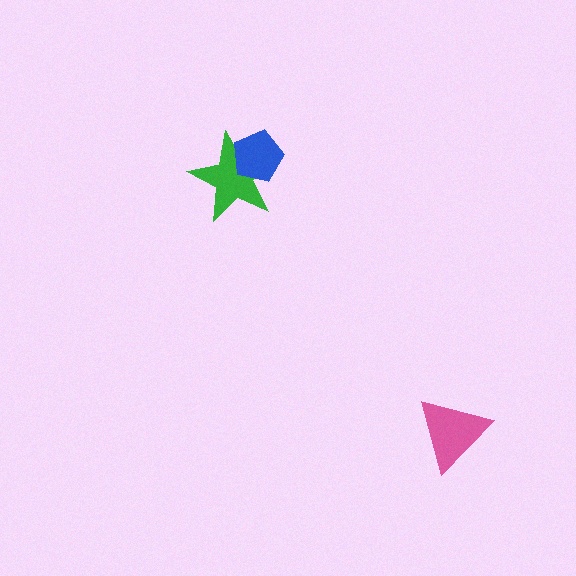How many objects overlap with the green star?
1 object overlaps with the green star.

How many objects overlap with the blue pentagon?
1 object overlaps with the blue pentagon.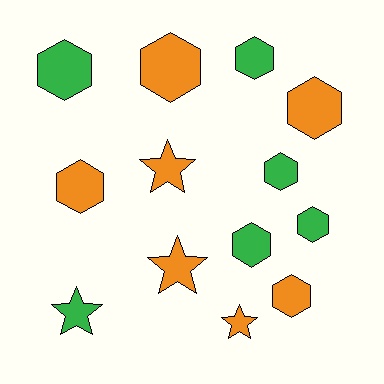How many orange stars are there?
There are 3 orange stars.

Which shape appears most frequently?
Hexagon, with 9 objects.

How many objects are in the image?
There are 13 objects.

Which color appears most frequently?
Orange, with 7 objects.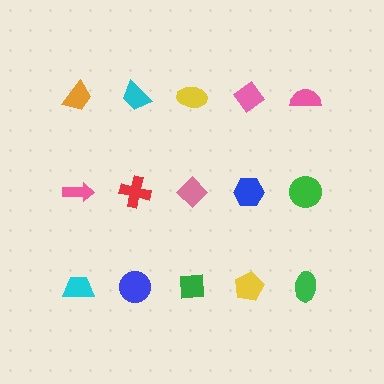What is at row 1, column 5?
A pink semicircle.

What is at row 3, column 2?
A blue circle.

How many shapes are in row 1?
5 shapes.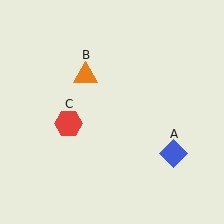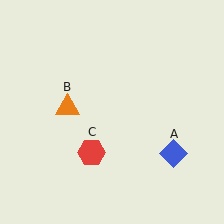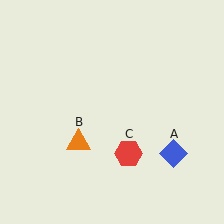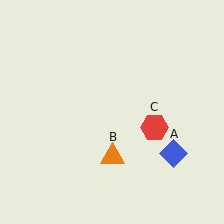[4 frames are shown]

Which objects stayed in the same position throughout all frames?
Blue diamond (object A) remained stationary.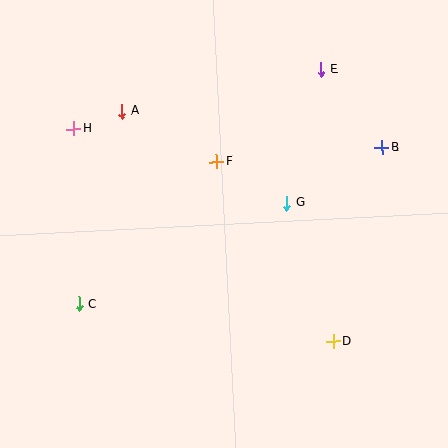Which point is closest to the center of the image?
Point F at (216, 161) is closest to the center.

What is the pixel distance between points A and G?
The distance between A and G is 189 pixels.